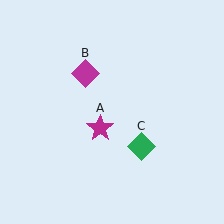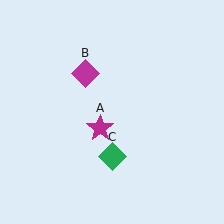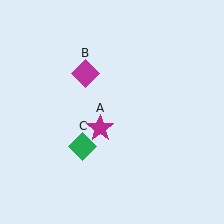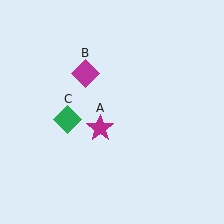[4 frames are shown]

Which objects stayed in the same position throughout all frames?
Magenta star (object A) and magenta diamond (object B) remained stationary.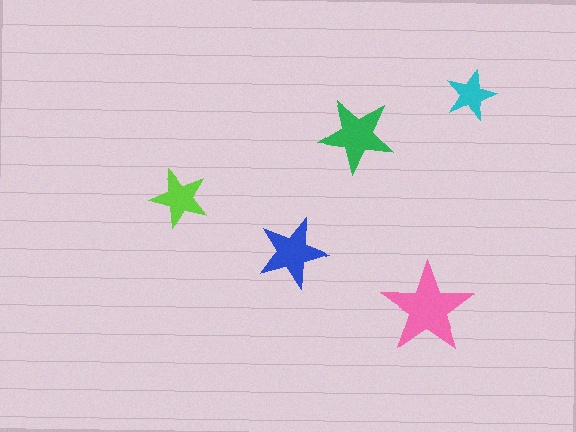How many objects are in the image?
There are 5 objects in the image.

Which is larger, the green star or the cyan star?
The green one.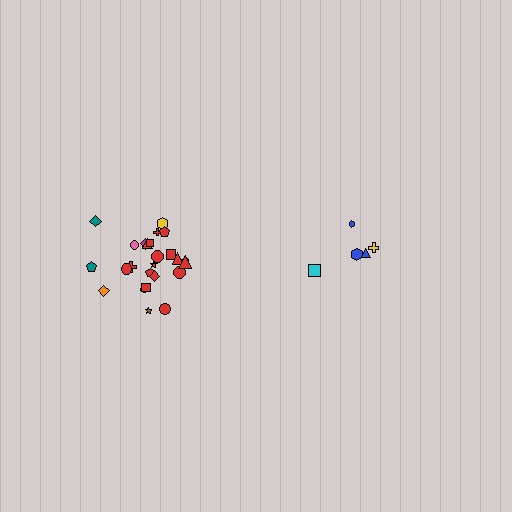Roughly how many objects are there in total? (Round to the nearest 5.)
Roughly 30 objects in total.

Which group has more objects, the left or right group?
The left group.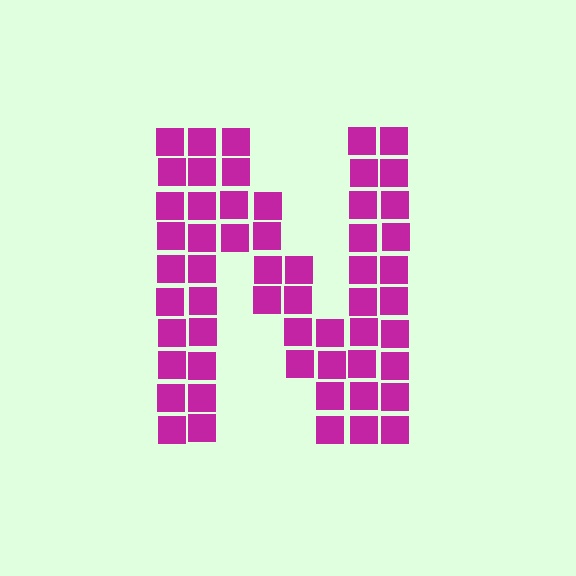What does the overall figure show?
The overall figure shows the letter N.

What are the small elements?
The small elements are squares.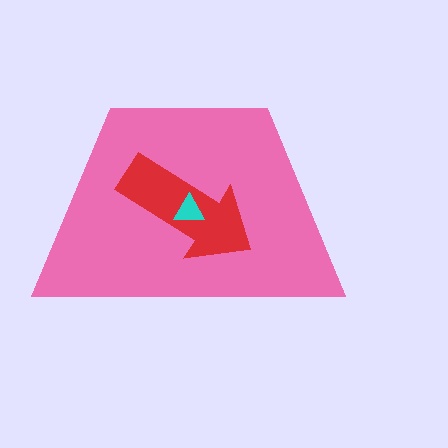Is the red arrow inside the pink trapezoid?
Yes.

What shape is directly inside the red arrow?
The cyan triangle.